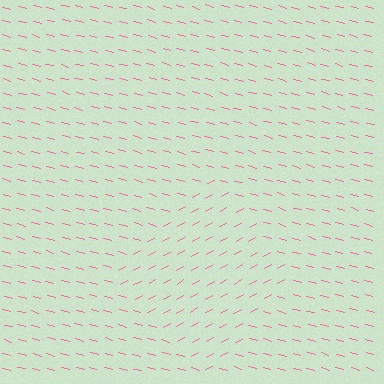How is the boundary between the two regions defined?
The boundary is defined purely by a change in line orientation (approximately 45 degrees difference). All lines are the same color and thickness.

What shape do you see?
I see a diamond.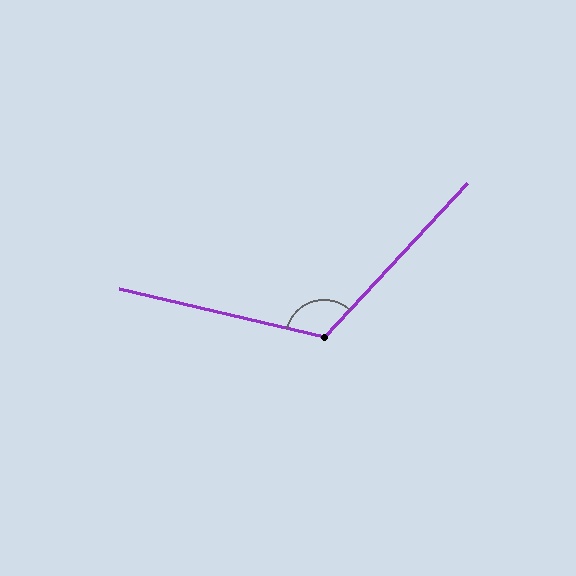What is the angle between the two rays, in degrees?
Approximately 120 degrees.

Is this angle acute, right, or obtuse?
It is obtuse.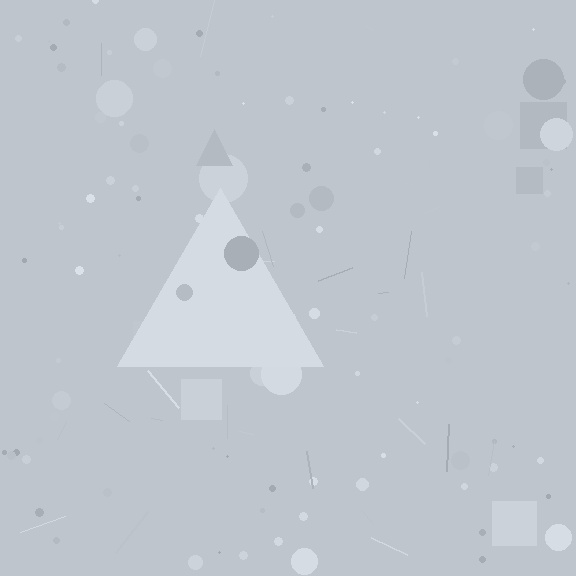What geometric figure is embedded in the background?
A triangle is embedded in the background.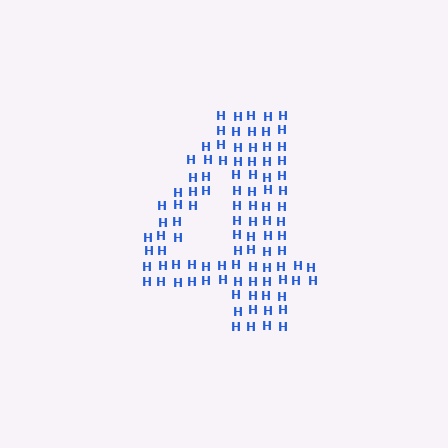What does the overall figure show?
The overall figure shows the digit 4.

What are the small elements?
The small elements are letter H's.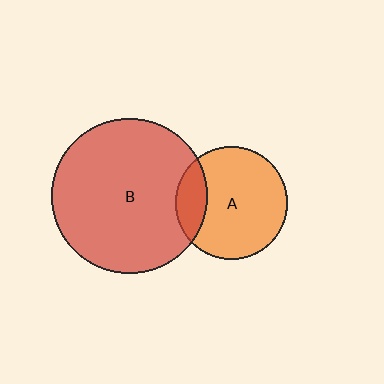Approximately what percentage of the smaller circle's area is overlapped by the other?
Approximately 20%.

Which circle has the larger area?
Circle B (red).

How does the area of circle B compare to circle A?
Approximately 1.9 times.